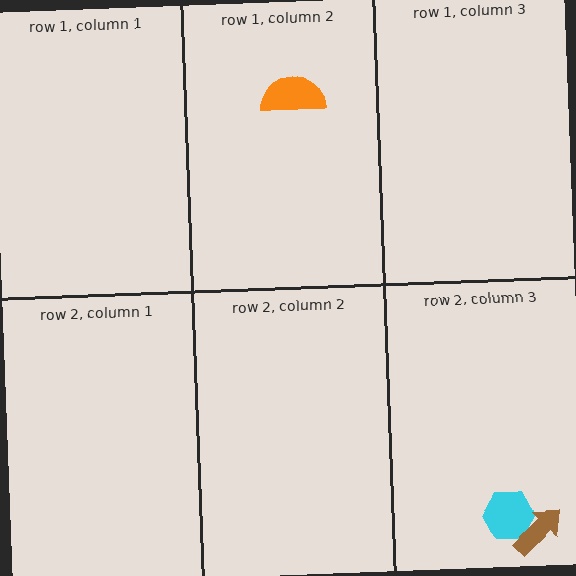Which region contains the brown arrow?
The row 2, column 3 region.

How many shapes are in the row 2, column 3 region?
2.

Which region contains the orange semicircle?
The row 1, column 2 region.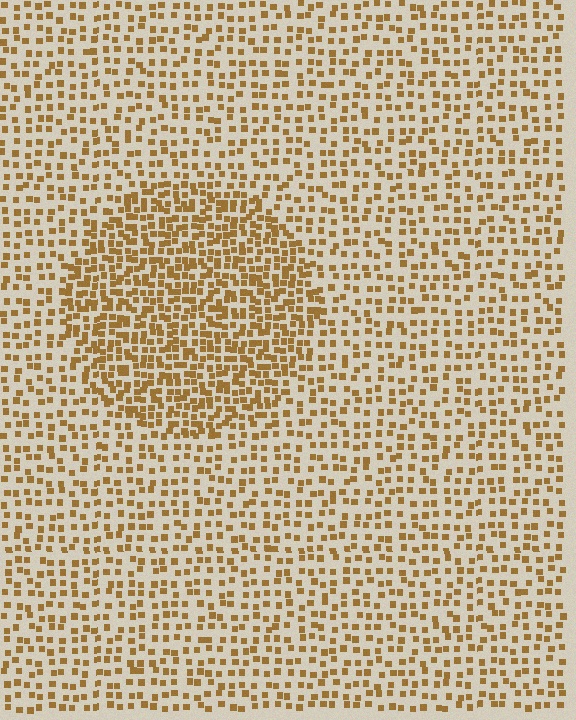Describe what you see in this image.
The image contains small brown elements arranged at two different densities. A circle-shaped region is visible where the elements are more densely packed than the surrounding area.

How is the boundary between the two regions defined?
The boundary is defined by a change in element density (approximately 1.9x ratio). All elements are the same color, size, and shape.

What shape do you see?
I see a circle.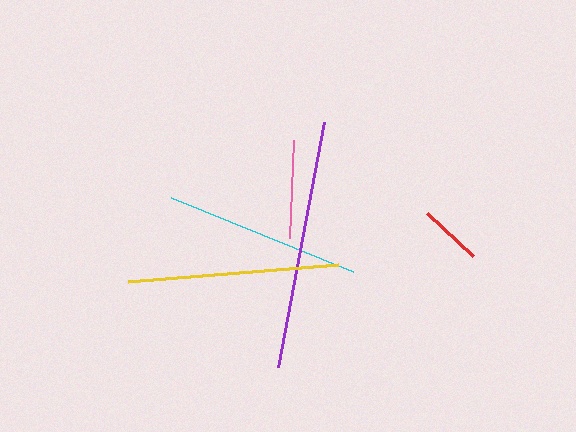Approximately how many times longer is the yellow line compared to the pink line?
The yellow line is approximately 2.1 times the length of the pink line.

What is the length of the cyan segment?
The cyan segment is approximately 197 pixels long.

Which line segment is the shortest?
The red line is the shortest at approximately 63 pixels.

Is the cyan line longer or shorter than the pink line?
The cyan line is longer than the pink line.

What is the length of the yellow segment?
The yellow segment is approximately 211 pixels long.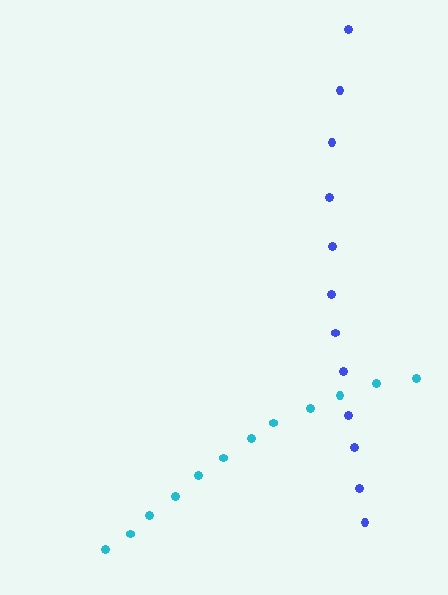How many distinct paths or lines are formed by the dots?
There are 2 distinct paths.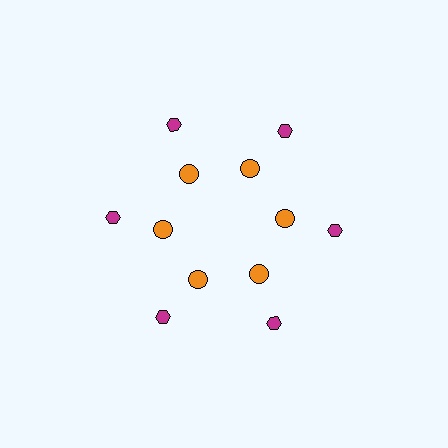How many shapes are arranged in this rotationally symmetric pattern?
There are 12 shapes, arranged in 6 groups of 2.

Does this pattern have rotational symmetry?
Yes, this pattern has 6-fold rotational symmetry. It looks the same after rotating 60 degrees around the center.